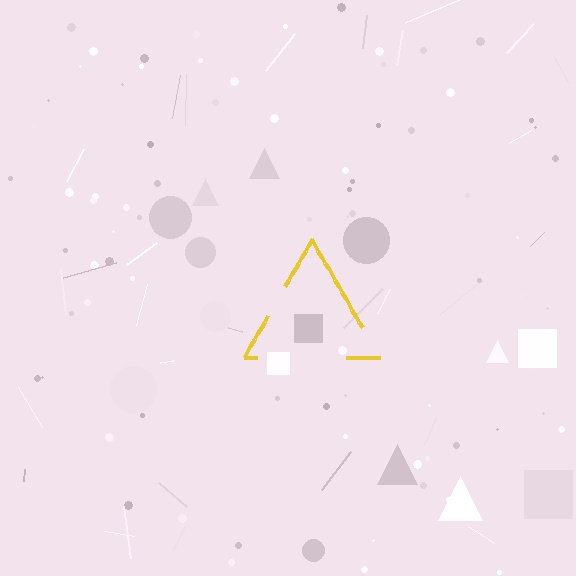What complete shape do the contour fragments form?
The contour fragments form a triangle.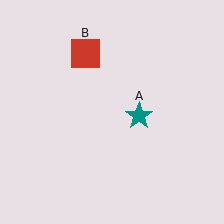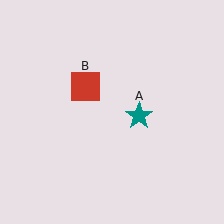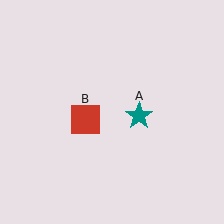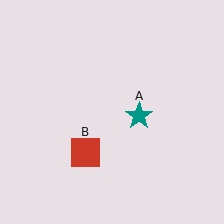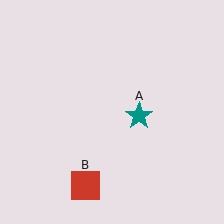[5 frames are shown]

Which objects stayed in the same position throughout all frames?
Teal star (object A) remained stationary.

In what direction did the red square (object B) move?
The red square (object B) moved down.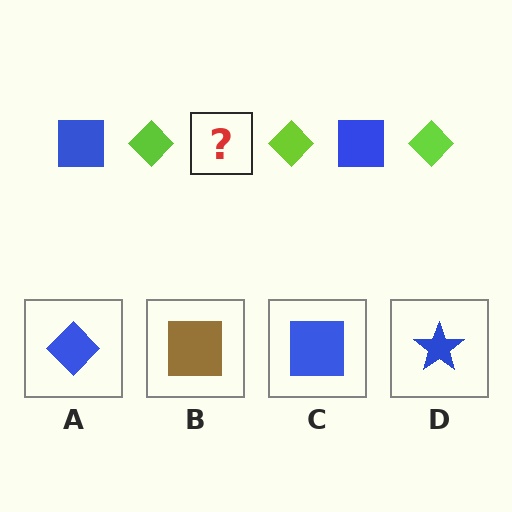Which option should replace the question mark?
Option C.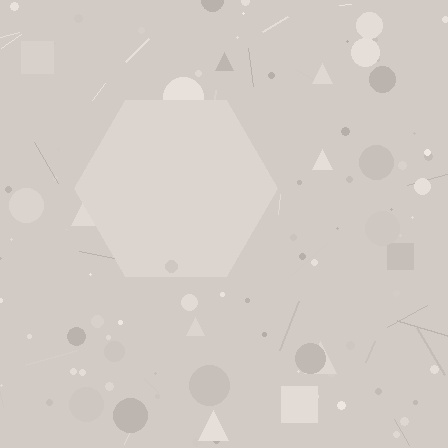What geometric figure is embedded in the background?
A hexagon is embedded in the background.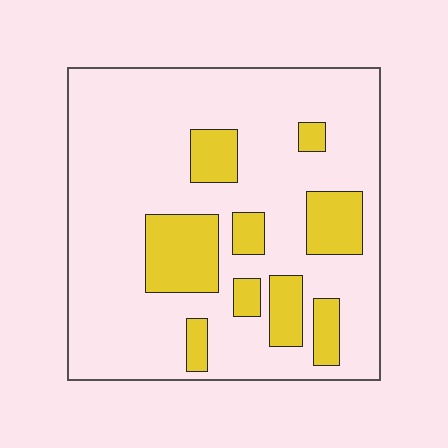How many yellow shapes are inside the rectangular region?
9.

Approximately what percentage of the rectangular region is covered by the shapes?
Approximately 20%.